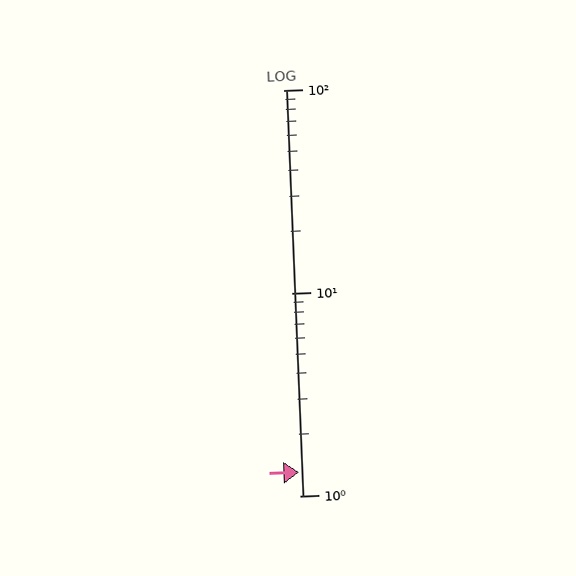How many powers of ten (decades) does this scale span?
The scale spans 2 decades, from 1 to 100.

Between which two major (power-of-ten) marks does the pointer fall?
The pointer is between 1 and 10.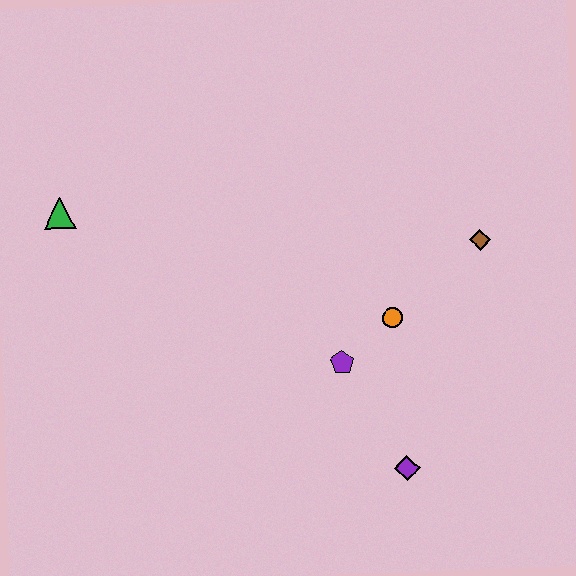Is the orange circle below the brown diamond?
Yes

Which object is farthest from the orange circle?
The green triangle is farthest from the orange circle.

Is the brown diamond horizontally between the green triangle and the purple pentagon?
No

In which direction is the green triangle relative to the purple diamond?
The green triangle is to the left of the purple diamond.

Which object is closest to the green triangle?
The purple pentagon is closest to the green triangle.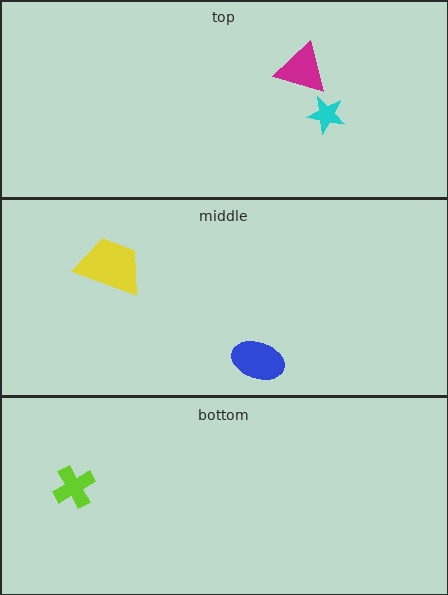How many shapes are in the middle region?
2.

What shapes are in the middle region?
The yellow trapezoid, the blue ellipse.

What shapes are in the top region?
The magenta triangle, the cyan star.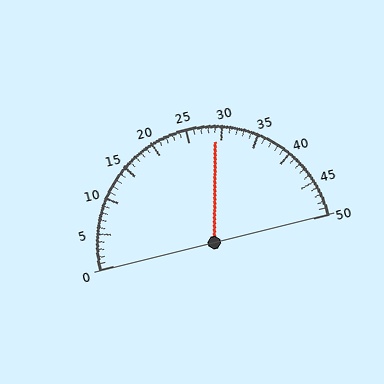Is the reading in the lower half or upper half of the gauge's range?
The reading is in the upper half of the range (0 to 50).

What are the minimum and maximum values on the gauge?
The gauge ranges from 0 to 50.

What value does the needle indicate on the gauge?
The needle indicates approximately 29.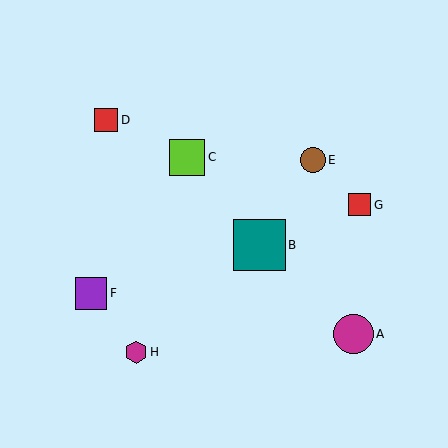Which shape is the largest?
The teal square (labeled B) is the largest.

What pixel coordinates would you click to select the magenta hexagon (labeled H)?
Click at (136, 352) to select the magenta hexagon H.